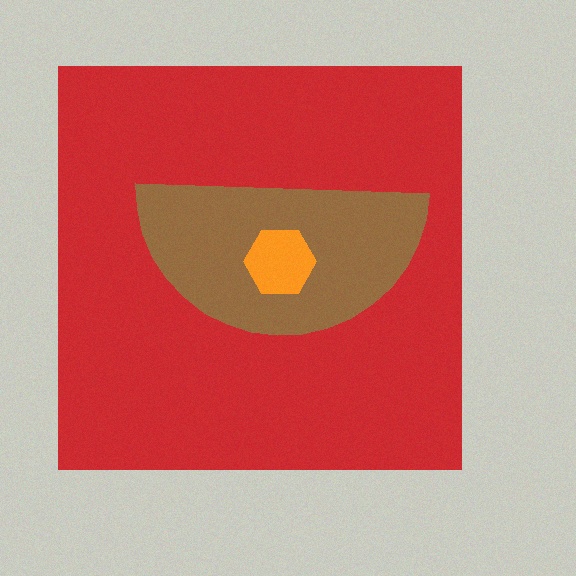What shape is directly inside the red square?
The brown semicircle.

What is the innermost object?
The orange hexagon.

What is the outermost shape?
The red square.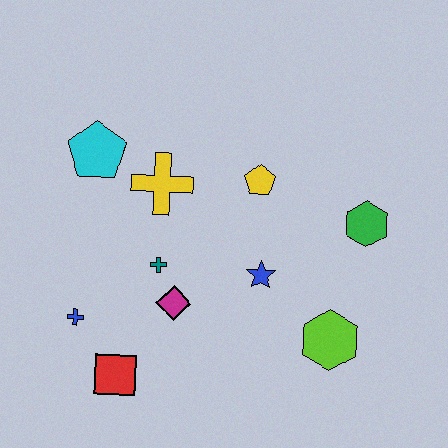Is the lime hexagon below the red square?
No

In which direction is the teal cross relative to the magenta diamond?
The teal cross is above the magenta diamond.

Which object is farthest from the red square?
The green hexagon is farthest from the red square.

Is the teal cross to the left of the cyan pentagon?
No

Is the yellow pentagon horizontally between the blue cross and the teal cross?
No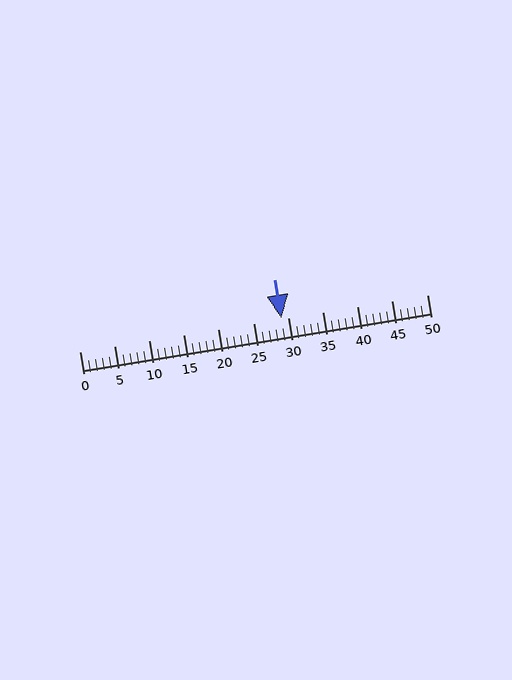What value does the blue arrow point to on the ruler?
The blue arrow points to approximately 29.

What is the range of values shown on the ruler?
The ruler shows values from 0 to 50.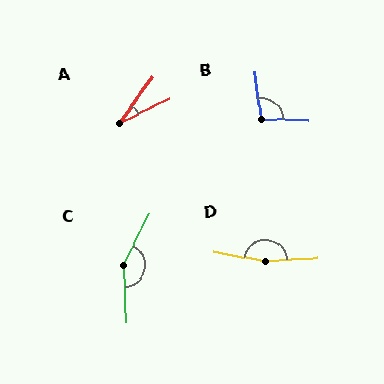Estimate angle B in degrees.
Approximately 99 degrees.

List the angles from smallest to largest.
A (28°), B (99°), C (150°), D (166°).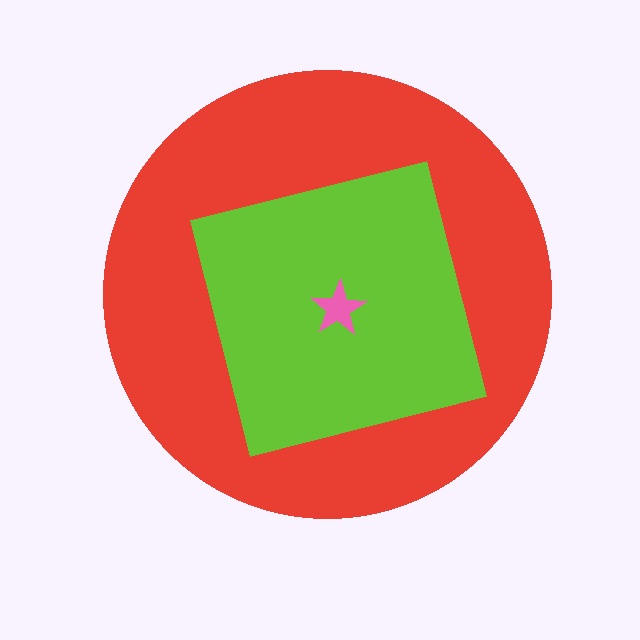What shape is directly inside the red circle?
The lime square.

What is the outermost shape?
The red circle.